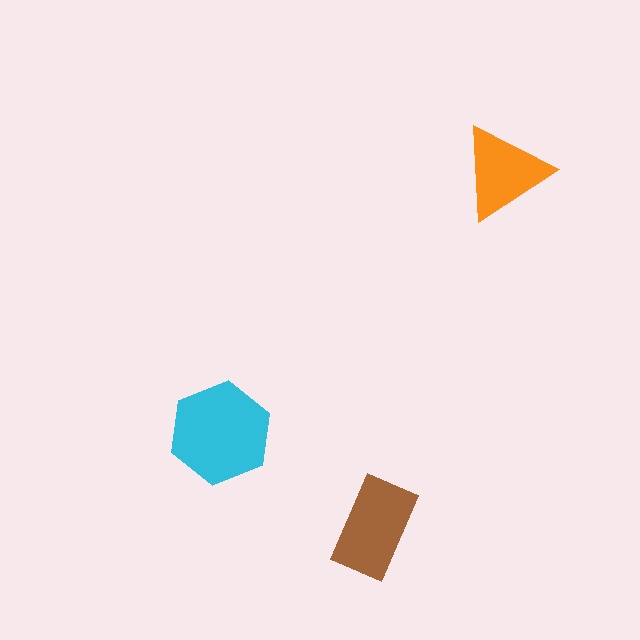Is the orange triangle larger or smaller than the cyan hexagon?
Smaller.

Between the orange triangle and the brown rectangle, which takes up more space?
The brown rectangle.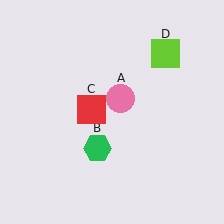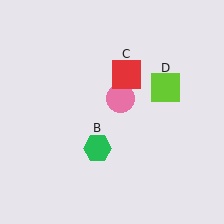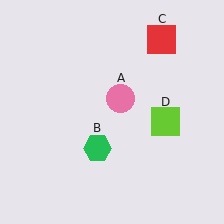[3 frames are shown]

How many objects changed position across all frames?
2 objects changed position: red square (object C), lime square (object D).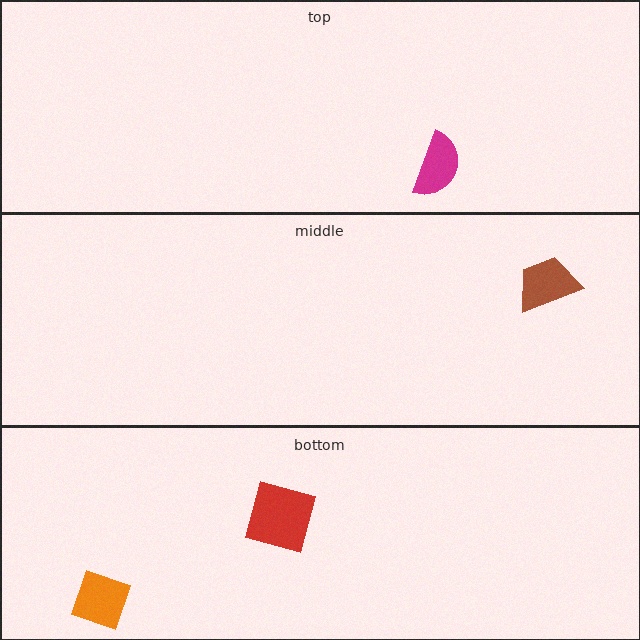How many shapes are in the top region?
1.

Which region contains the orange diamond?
The bottom region.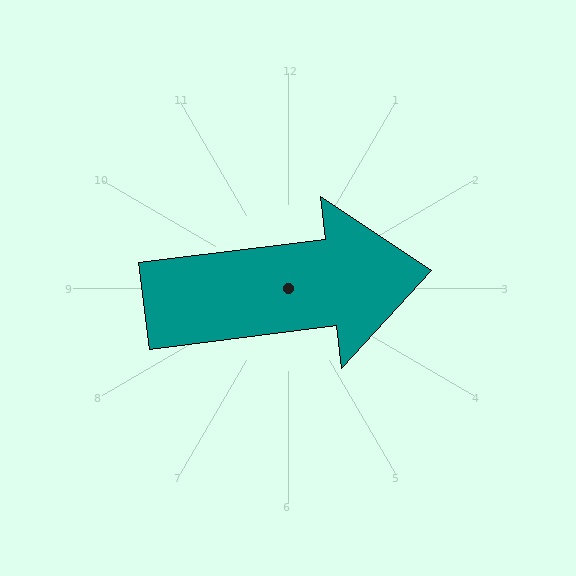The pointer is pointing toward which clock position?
Roughly 3 o'clock.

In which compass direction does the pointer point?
East.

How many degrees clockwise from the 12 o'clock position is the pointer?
Approximately 83 degrees.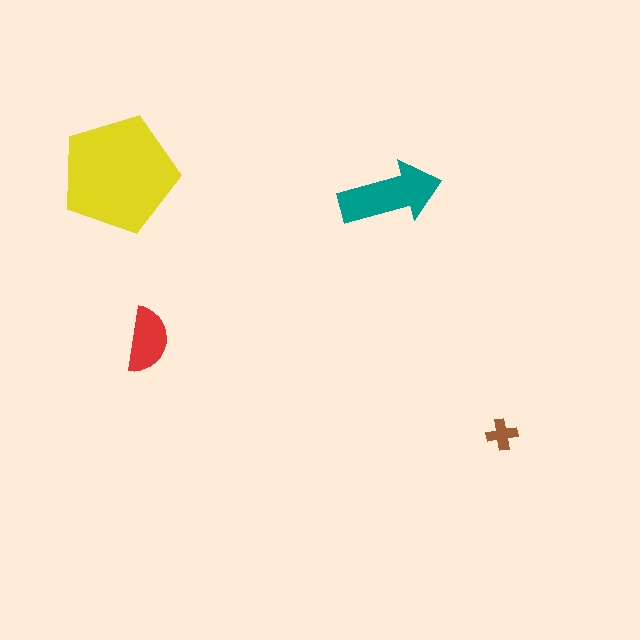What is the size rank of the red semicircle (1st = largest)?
3rd.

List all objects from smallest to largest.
The brown cross, the red semicircle, the teal arrow, the yellow pentagon.